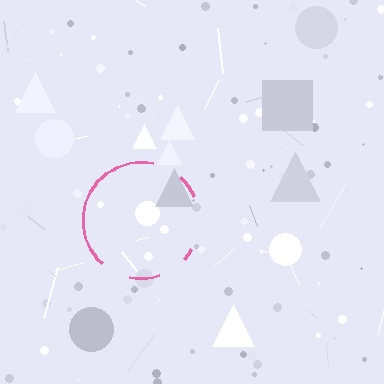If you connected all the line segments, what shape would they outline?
They would outline a circle.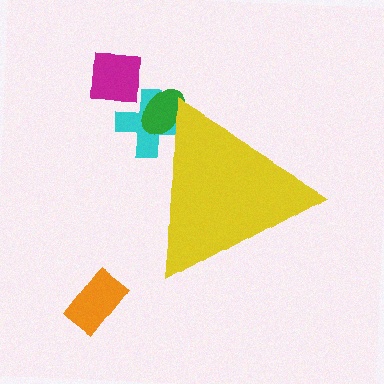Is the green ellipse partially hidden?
Yes, the green ellipse is partially hidden behind the yellow triangle.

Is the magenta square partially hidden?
No, the magenta square is fully visible.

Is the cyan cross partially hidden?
Yes, the cyan cross is partially hidden behind the yellow triangle.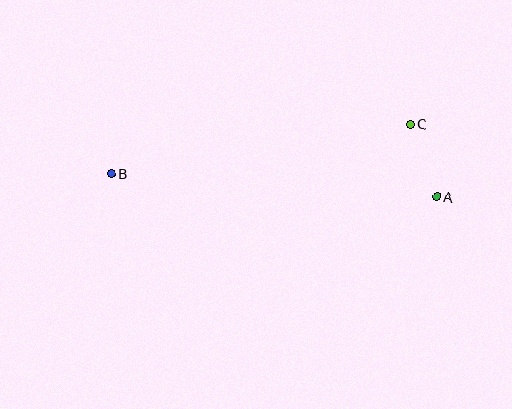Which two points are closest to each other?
Points A and C are closest to each other.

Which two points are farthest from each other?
Points A and B are farthest from each other.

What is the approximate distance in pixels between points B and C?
The distance between B and C is approximately 304 pixels.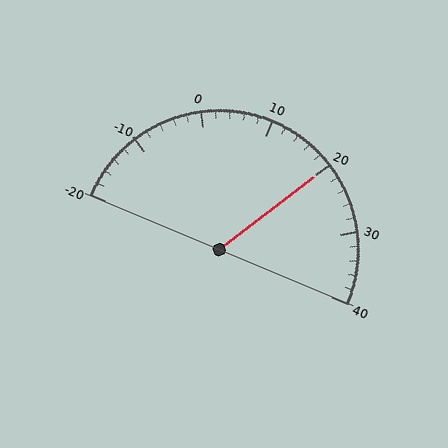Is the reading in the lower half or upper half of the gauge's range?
The reading is in the upper half of the range (-20 to 40).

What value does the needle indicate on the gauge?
The needle indicates approximately 20.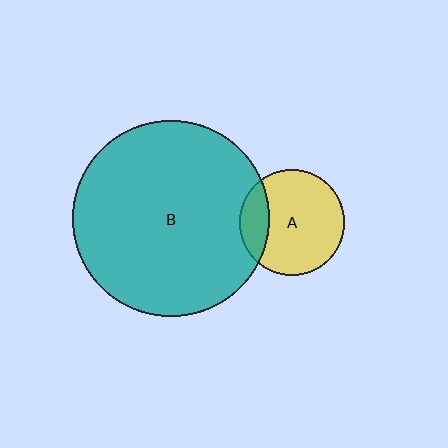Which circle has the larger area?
Circle B (teal).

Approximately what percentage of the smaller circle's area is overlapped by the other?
Approximately 20%.